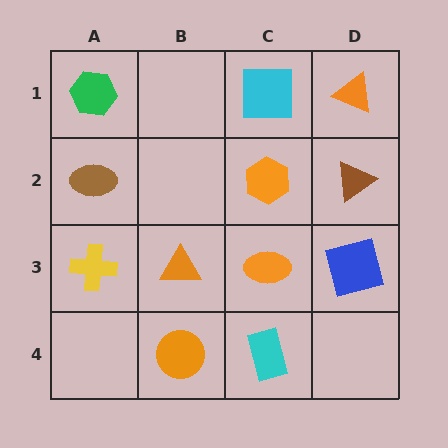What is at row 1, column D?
An orange triangle.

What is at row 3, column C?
An orange ellipse.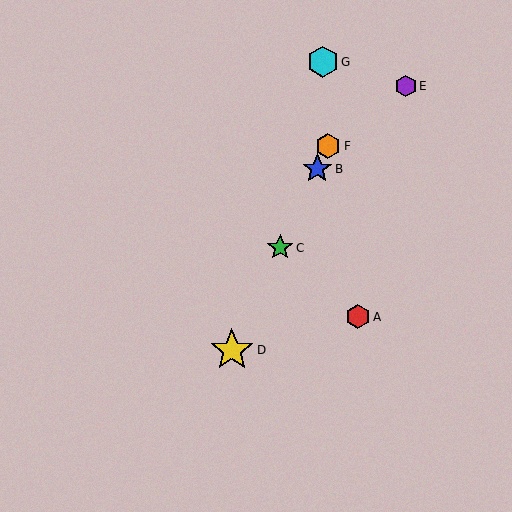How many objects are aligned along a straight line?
4 objects (B, C, D, F) are aligned along a straight line.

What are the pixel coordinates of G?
Object G is at (323, 62).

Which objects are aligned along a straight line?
Objects B, C, D, F are aligned along a straight line.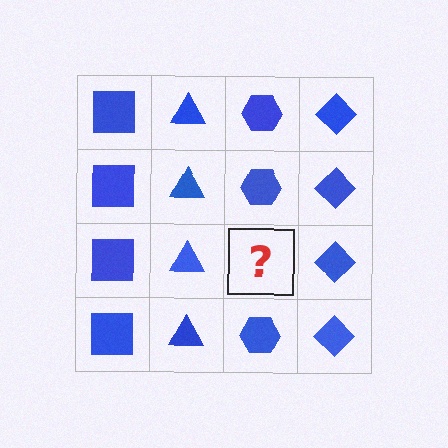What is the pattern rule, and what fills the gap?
The rule is that each column has a consistent shape. The gap should be filled with a blue hexagon.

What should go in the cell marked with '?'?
The missing cell should contain a blue hexagon.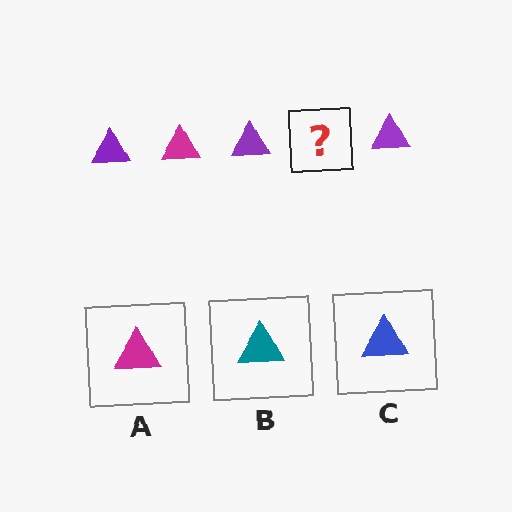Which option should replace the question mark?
Option A.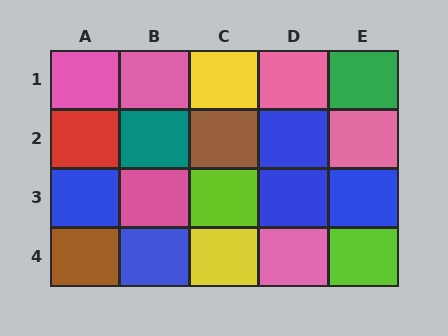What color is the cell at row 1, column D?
Pink.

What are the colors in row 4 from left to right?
Brown, blue, yellow, pink, lime.